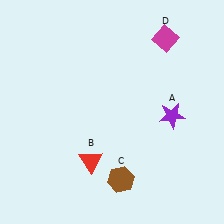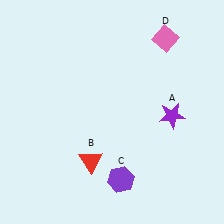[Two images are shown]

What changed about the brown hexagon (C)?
In Image 1, C is brown. In Image 2, it changed to purple.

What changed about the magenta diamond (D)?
In Image 1, D is magenta. In Image 2, it changed to pink.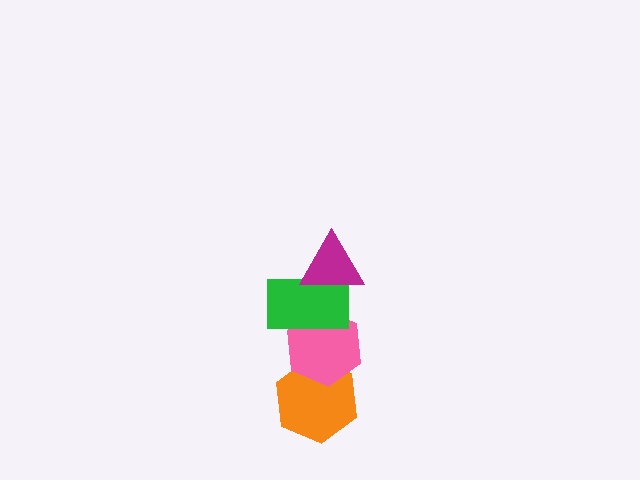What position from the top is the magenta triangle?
The magenta triangle is 1st from the top.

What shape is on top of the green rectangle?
The magenta triangle is on top of the green rectangle.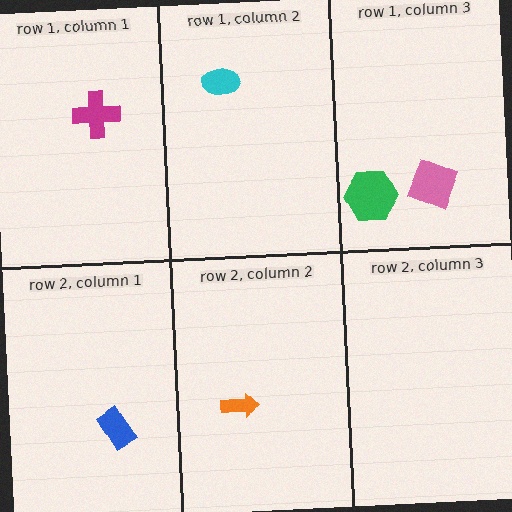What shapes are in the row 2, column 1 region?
The blue rectangle.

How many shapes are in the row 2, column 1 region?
1.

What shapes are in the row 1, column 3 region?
The green hexagon, the pink diamond.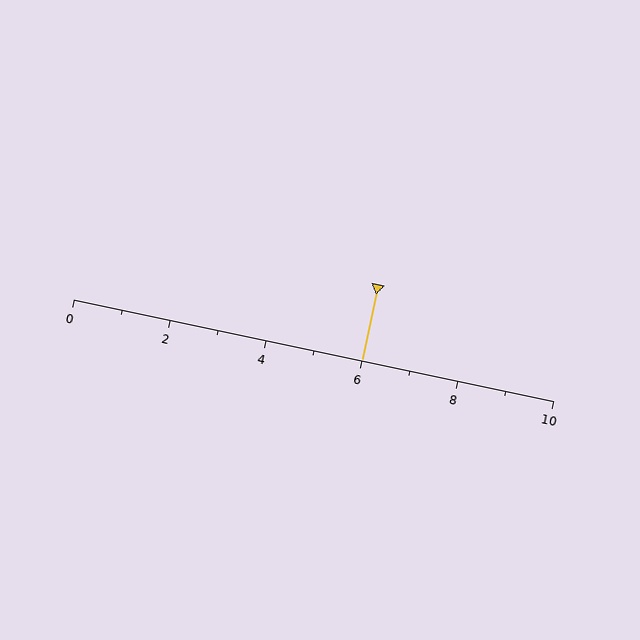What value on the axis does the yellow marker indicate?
The marker indicates approximately 6.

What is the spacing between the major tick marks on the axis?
The major ticks are spaced 2 apart.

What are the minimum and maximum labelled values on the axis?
The axis runs from 0 to 10.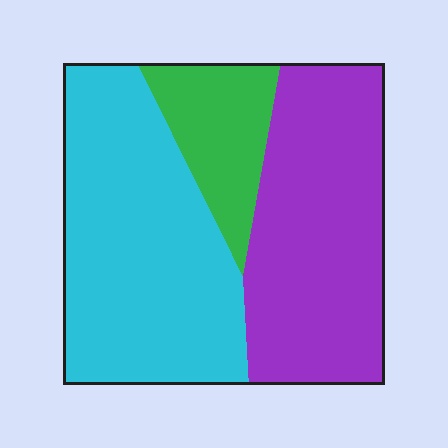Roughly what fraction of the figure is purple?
Purple takes up between a quarter and a half of the figure.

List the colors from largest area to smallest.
From largest to smallest: cyan, purple, green.